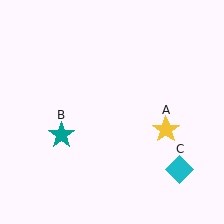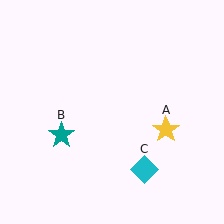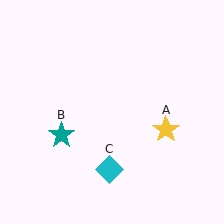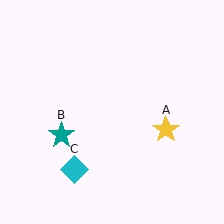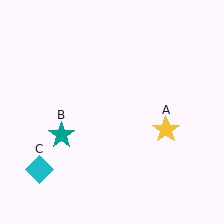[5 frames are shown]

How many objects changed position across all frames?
1 object changed position: cyan diamond (object C).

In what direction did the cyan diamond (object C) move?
The cyan diamond (object C) moved left.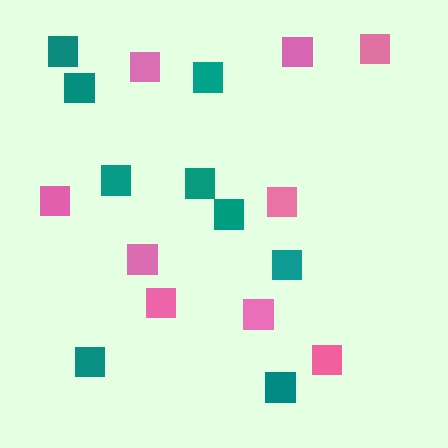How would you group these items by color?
There are 2 groups: one group of teal squares (9) and one group of pink squares (9).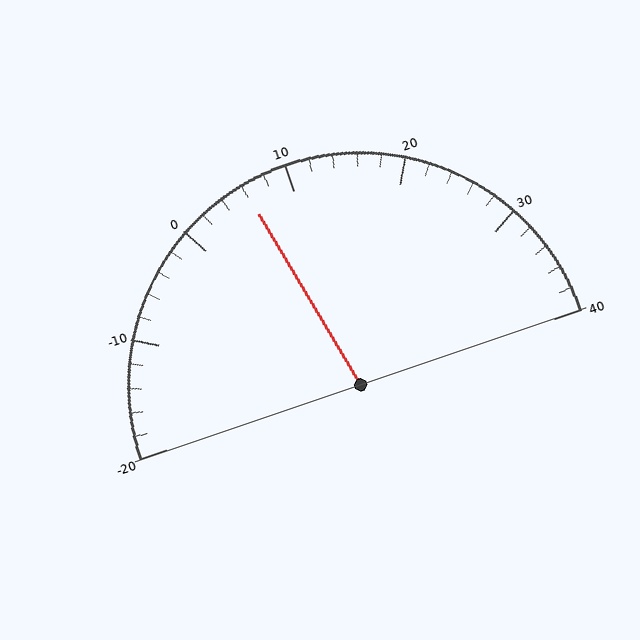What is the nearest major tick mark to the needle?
The nearest major tick mark is 10.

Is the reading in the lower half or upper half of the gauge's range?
The reading is in the lower half of the range (-20 to 40).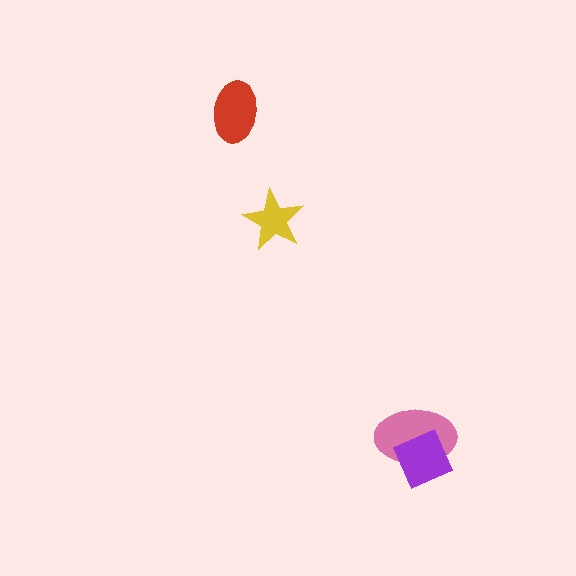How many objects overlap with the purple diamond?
1 object overlaps with the purple diamond.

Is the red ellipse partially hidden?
No, no other shape covers it.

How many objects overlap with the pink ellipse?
1 object overlaps with the pink ellipse.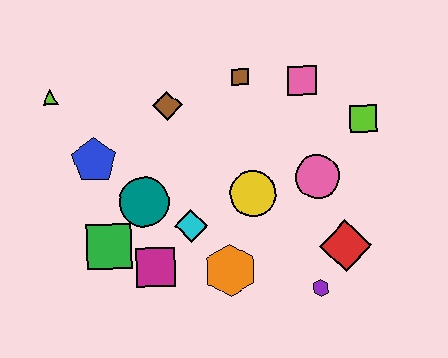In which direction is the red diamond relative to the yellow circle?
The red diamond is to the right of the yellow circle.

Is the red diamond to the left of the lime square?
Yes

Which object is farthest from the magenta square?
The lime square is farthest from the magenta square.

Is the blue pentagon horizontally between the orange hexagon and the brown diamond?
No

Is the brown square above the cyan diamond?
Yes